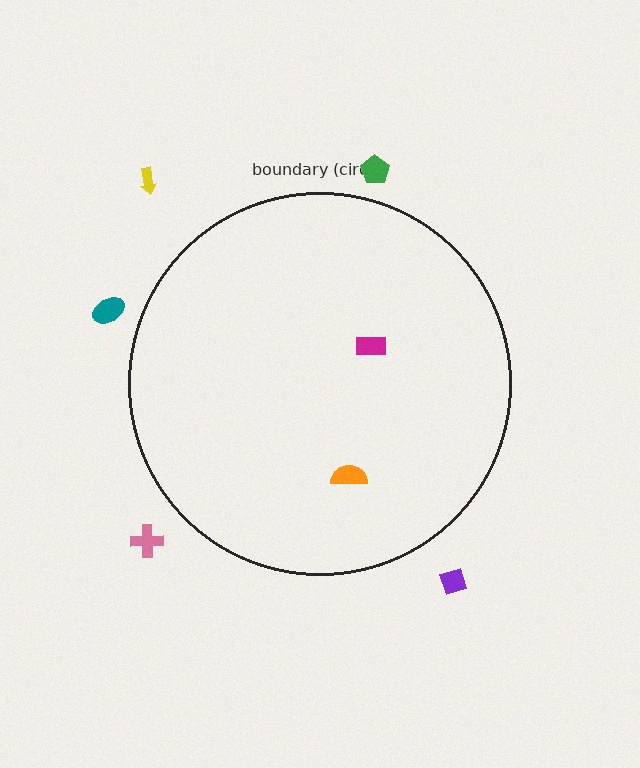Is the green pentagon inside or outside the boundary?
Outside.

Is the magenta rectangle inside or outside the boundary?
Inside.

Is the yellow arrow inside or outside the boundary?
Outside.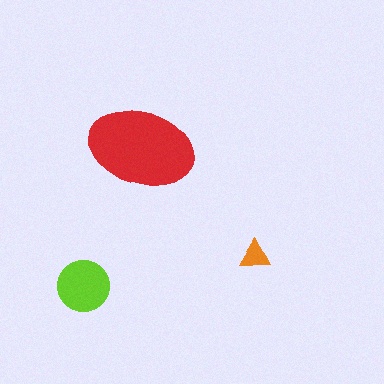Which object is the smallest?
The orange triangle.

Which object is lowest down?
The lime circle is bottommost.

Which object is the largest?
The red ellipse.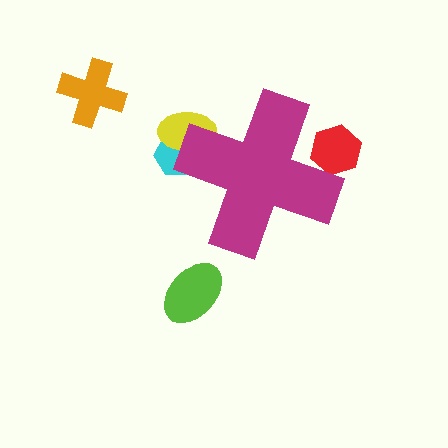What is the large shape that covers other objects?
A magenta cross.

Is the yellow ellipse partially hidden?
Yes, the yellow ellipse is partially hidden behind the magenta cross.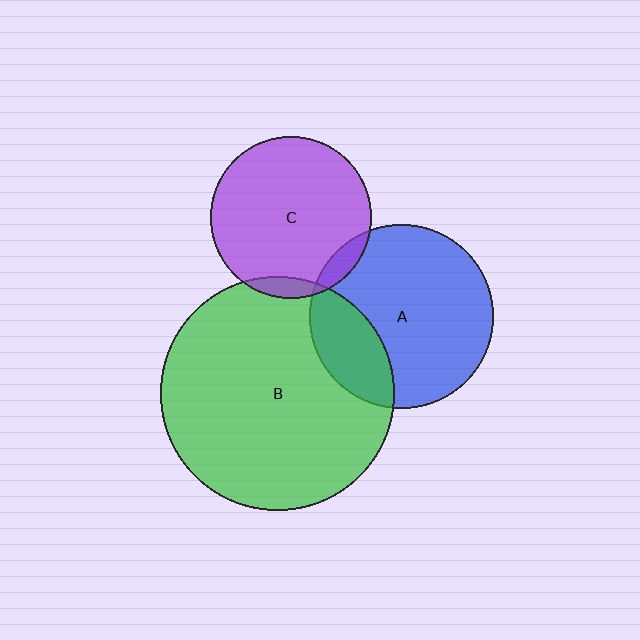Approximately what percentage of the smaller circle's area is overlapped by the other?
Approximately 5%.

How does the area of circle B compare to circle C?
Approximately 2.1 times.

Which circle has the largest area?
Circle B (green).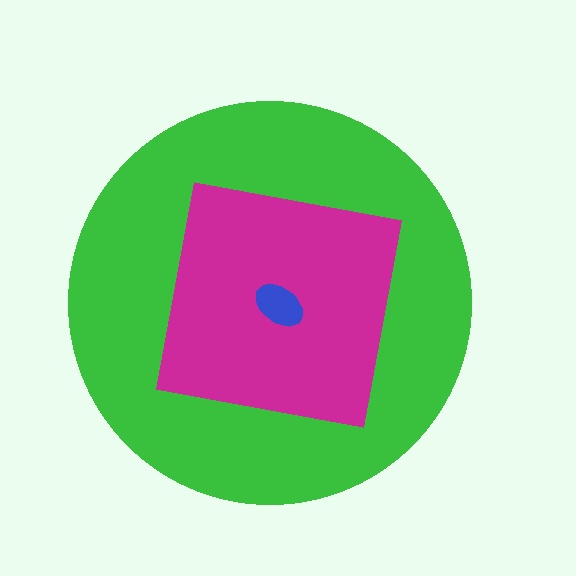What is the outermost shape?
The green circle.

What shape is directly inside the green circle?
The magenta square.